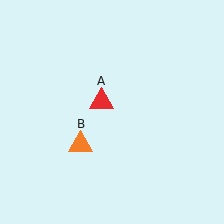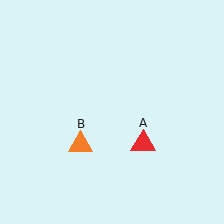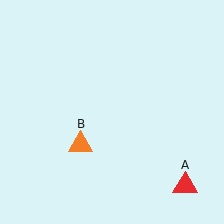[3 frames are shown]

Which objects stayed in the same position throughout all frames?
Orange triangle (object B) remained stationary.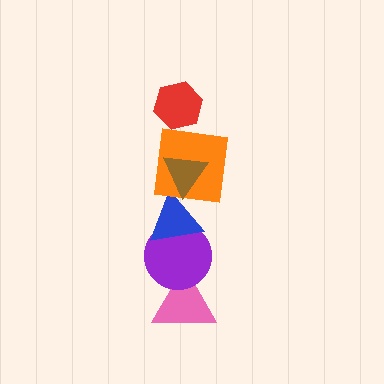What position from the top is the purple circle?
The purple circle is 5th from the top.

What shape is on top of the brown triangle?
The red hexagon is on top of the brown triangle.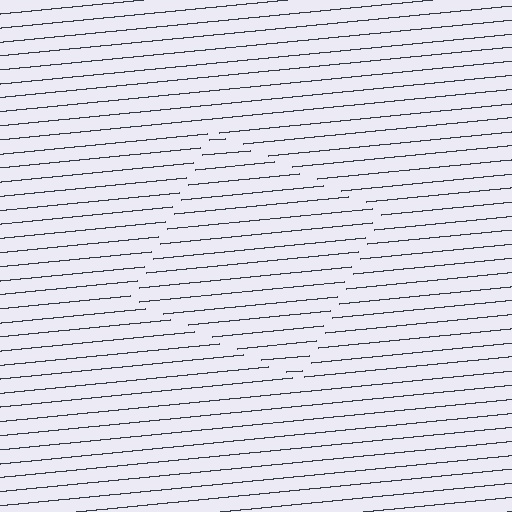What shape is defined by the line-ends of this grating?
An illusory square. The interior of the shape contains the same grating, shifted by half a period — the contour is defined by the phase discontinuity where line-ends from the inner and outer gratings abut.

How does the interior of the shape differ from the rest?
The interior of the shape contains the same grating, shifted by half a period — the contour is defined by the phase discontinuity where line-ends from the inner and outer gratings abut.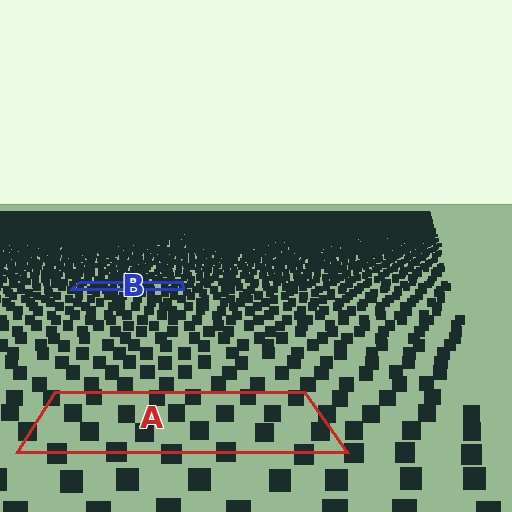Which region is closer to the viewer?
Region A is closer. The texture elements there are larger and more spread out.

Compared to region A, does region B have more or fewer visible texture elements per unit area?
Region B has more texture elements per unit area — they are packed more densely because it is farther away.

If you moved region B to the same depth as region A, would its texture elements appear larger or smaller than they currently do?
They would appear larger. At a closer depth, the same texture elements are projected at a bigger on-screen size.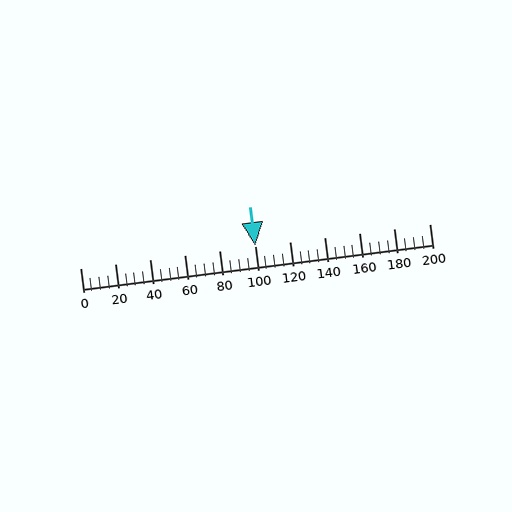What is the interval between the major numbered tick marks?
The major tick marks are spaced 20 units apart.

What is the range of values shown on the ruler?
The ruler shows values from 0 to 200.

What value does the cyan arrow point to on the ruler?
The cyan arrow points to approximately 100.